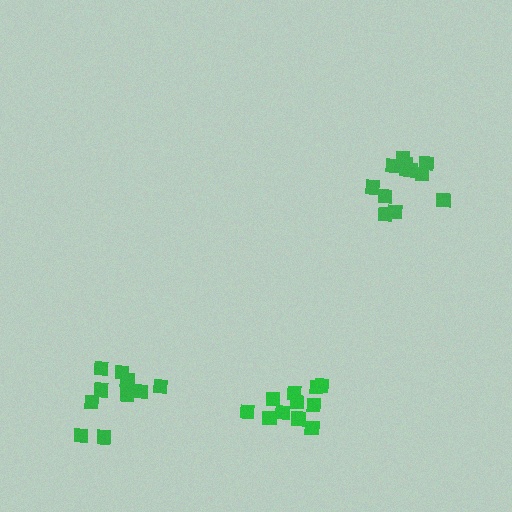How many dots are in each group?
Group 1: 12 dots, Group 2: 10 dots, Group 3: 11 dots (33 total).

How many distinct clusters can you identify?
There are 3 distinct clusters.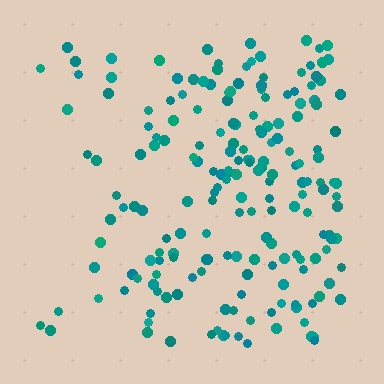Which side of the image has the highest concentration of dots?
The right.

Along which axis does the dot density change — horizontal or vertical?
Horizontal.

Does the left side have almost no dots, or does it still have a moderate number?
Still a moderate number, just noticeably fewer than the right.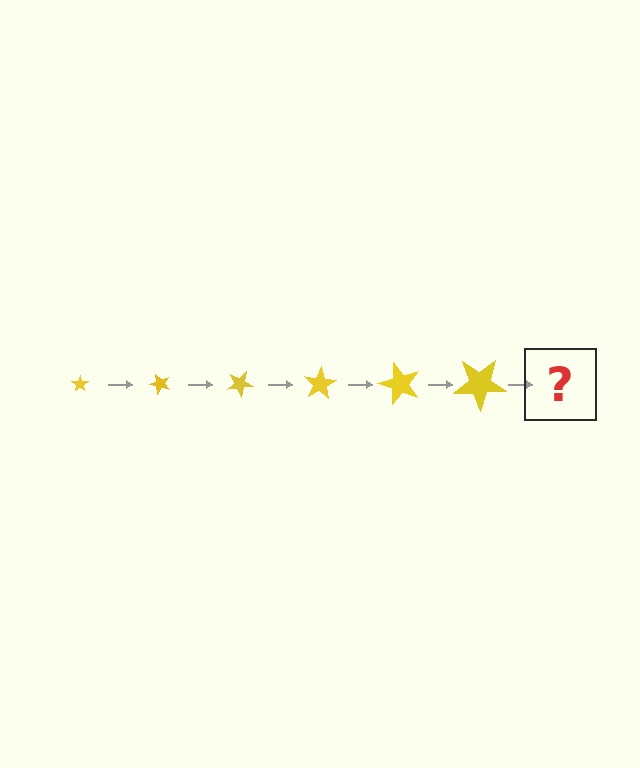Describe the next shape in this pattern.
It should be a star, larger than the previous one and rotated 300 degrees from the start.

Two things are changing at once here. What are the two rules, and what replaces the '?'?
The two rules are that the star grows larger each step and it rotates 50 degrees each step. The '?' should be a star, larger than the previous one and rotated 300 degrees from the start.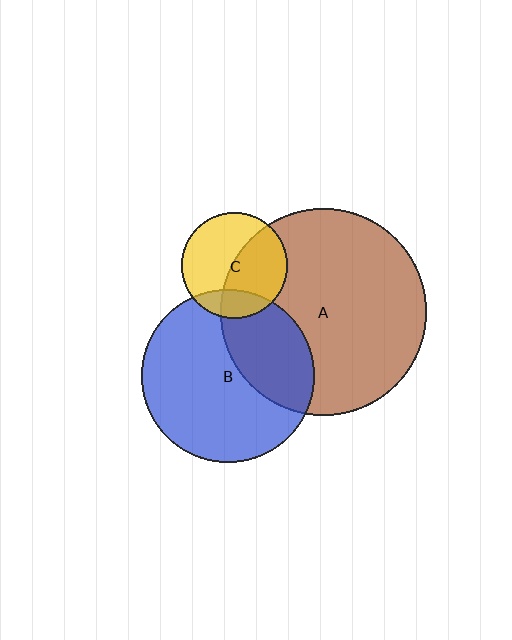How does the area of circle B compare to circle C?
Approximately 2.6 times.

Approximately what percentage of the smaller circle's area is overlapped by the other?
Approximately 20%.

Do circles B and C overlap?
Yes.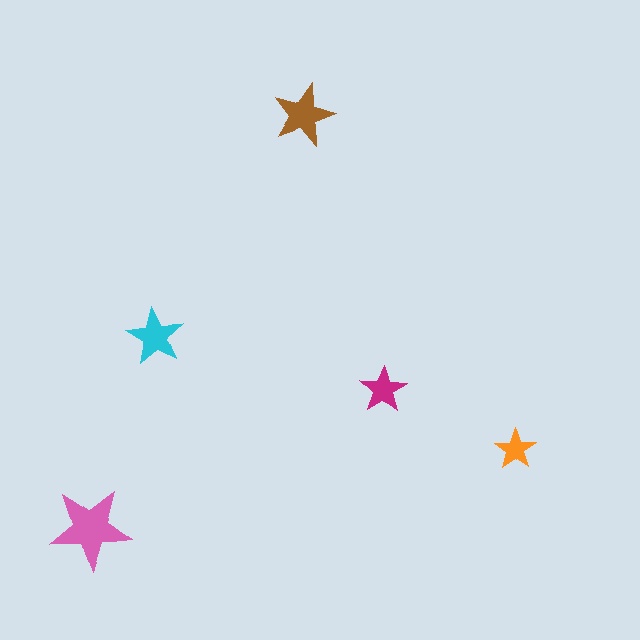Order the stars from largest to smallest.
the pink one, the brown one, the cyan one, the magenta one, the orange one.